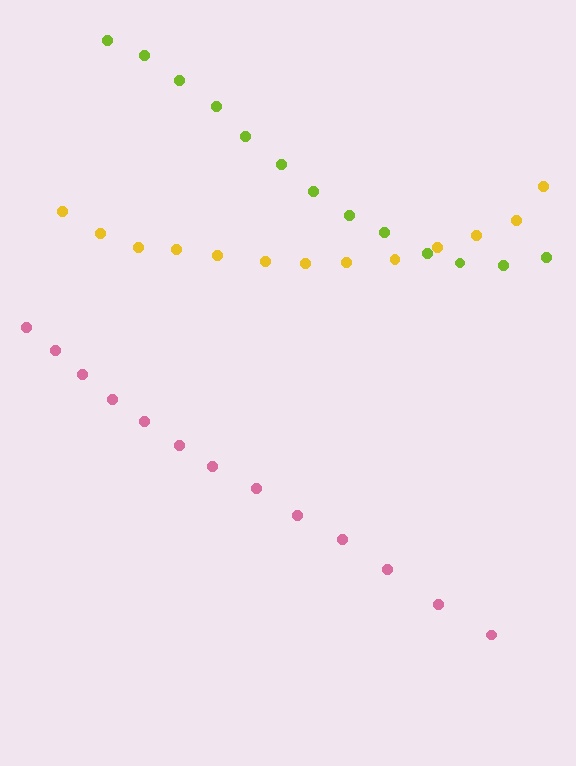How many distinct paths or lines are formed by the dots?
There are 3 distinct paths.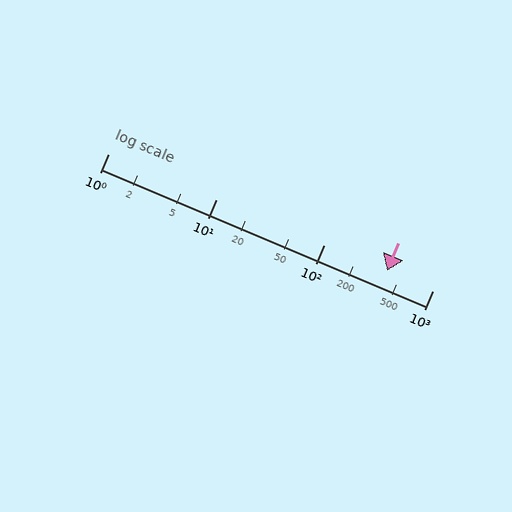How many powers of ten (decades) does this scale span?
The scale spans 3 decades, from 1 to 1000.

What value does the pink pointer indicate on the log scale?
The pointer indicates approximately 380.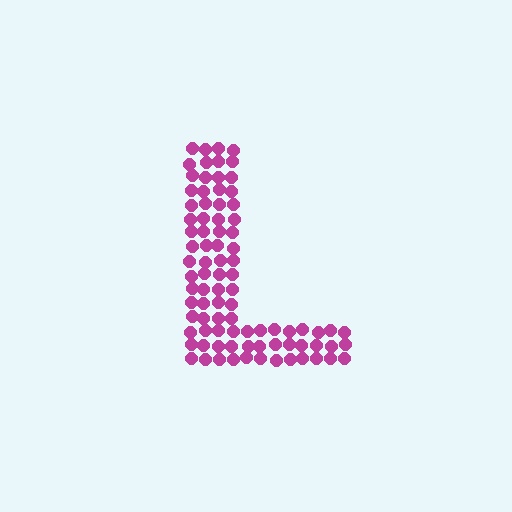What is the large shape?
The large shape is the letter L.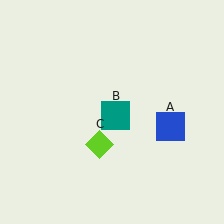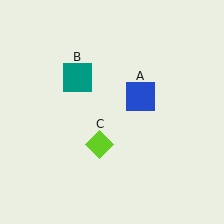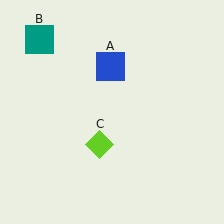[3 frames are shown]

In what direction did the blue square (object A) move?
The blue square (object A) moved up and to the left.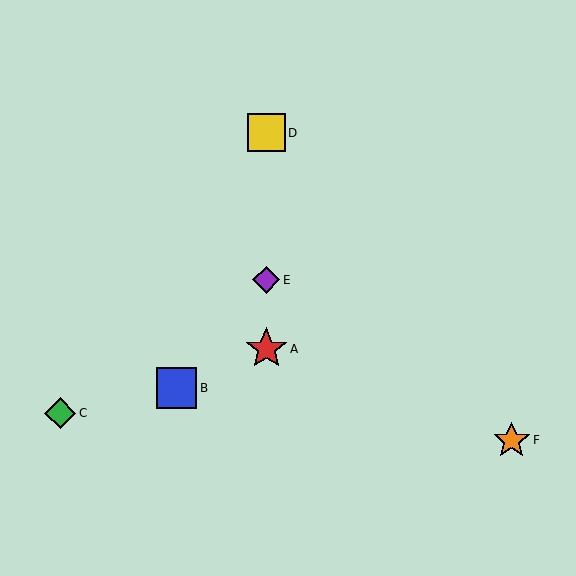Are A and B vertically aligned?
No, A is at x≈266 and B is at x≈177.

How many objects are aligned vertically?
3 objects (A, D, E) are aligned vertically.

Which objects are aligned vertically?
Objects A, D, E are aligned vertically.